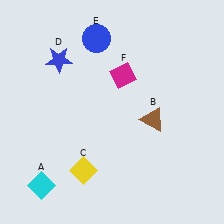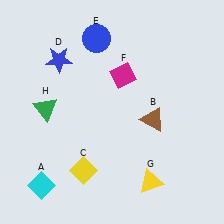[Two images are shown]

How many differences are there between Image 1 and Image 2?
There are 2 differences between the two images.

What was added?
A yellow triangle (G), a green triangle (H) were added in Image 2.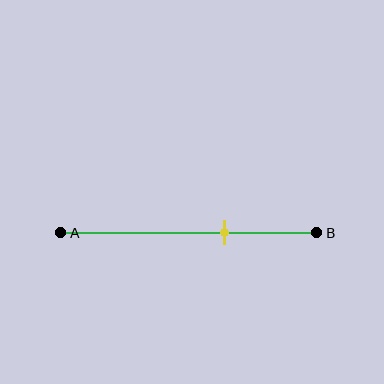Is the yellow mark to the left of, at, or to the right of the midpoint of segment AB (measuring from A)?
The yellow mark is to the right of the midpoint of segment AB.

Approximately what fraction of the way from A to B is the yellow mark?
The yellow mark is approximately 65% of the way from A to B.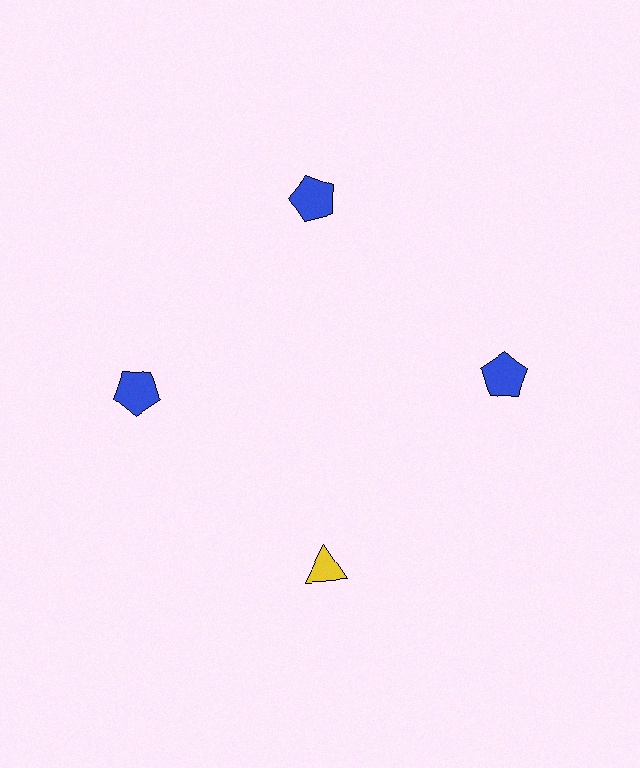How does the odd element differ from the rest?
It differs in both color (yellow instead of blue) and shape (triangle instead of pentagon).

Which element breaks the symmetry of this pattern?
The yellow triangle at roughly the 6 o'clock position breaks the symmetry. All other shapes are blue pentagons.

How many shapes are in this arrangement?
There are 4 shapes arranged in a ring pattern.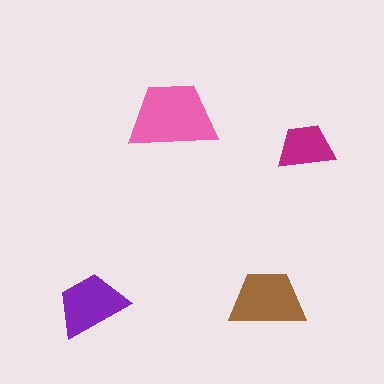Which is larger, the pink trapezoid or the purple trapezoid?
The pink one.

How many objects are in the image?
There are 4 objects in the image.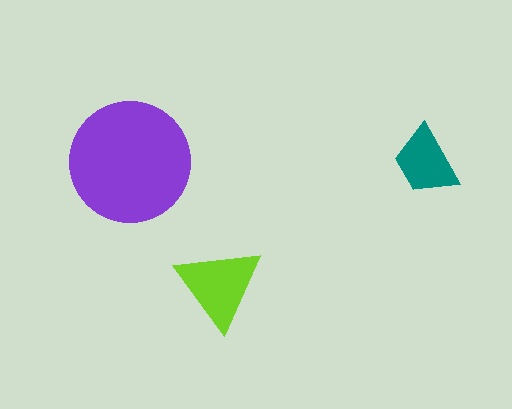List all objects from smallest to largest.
The teal trapezoid, the lime triangle, the purple circle.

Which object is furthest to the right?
The teal trapezoid is rightmost.